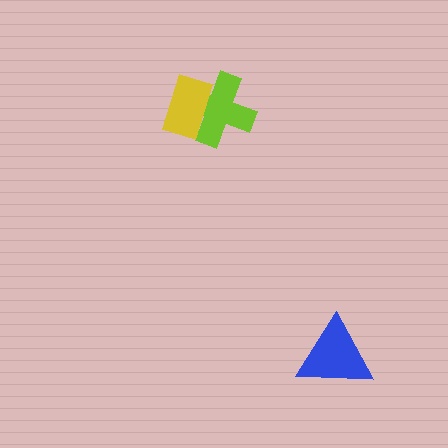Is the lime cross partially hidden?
Yes, it is partially covered by another shape.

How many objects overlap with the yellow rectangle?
1 object overlaps with the yellow rectangle.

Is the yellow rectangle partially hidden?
No, no other shape covers it.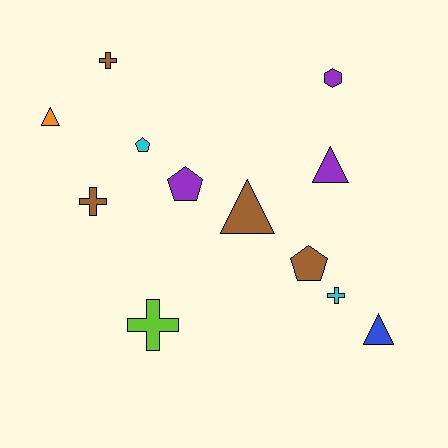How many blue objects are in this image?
There is 1 blue object.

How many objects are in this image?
There are 12 objects.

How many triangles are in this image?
There are 4 triangles.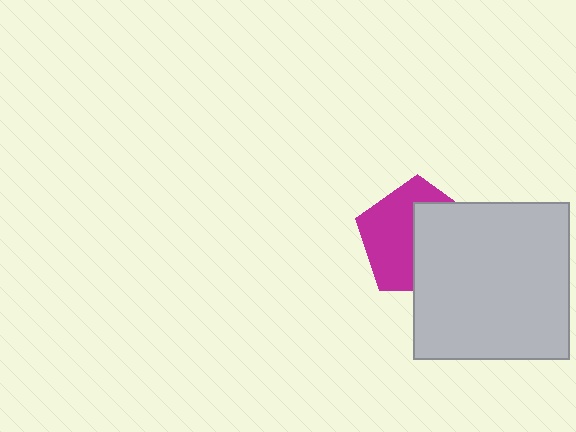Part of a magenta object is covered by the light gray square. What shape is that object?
It is a pentagon.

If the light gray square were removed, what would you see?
You would see the complete magenta pentagon.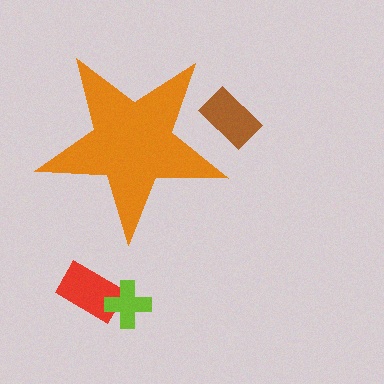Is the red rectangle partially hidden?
No, the red rectangle is fully visible.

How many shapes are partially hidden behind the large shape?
1 shape is partially hidden.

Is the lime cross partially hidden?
No, the lime cross is fully visible.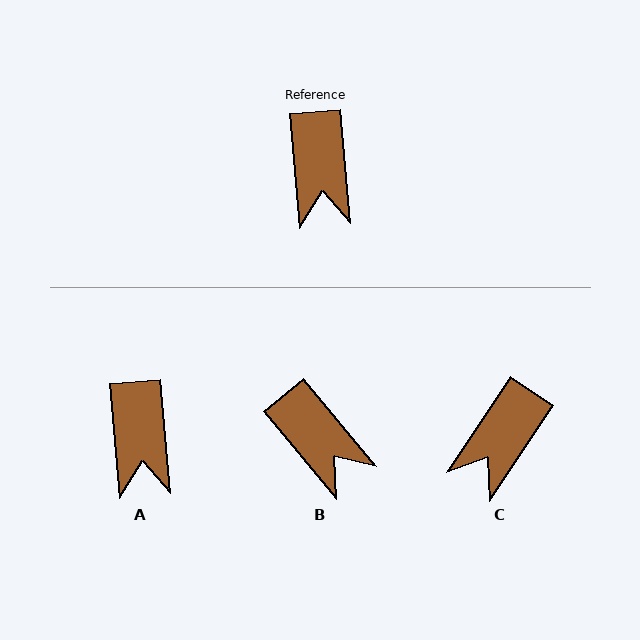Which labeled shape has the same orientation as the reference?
A.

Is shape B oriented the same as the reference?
No, it is off by about 35 degrees.